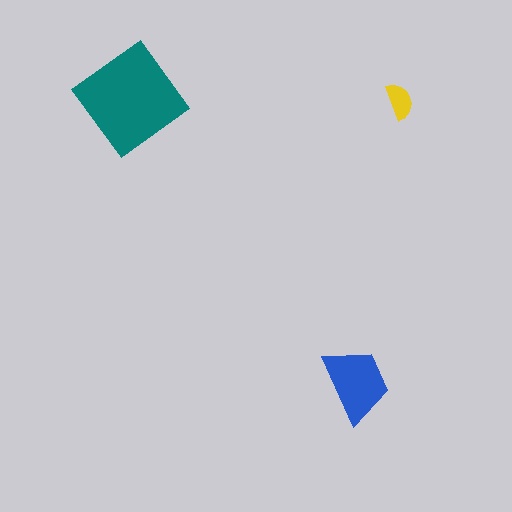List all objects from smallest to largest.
The yellow semicircle, the blue trapezoid, the teal diamond.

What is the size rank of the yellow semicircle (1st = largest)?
3rd.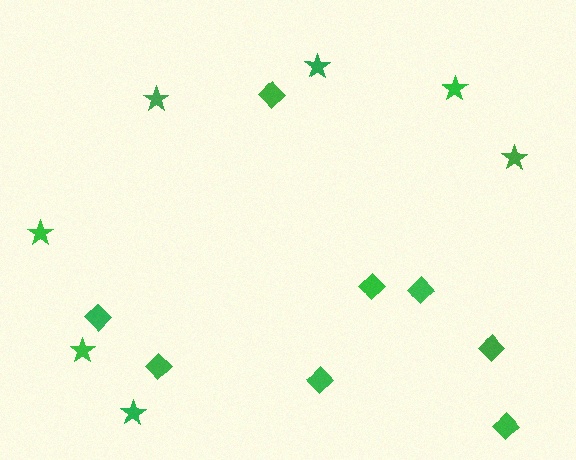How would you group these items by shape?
There are 2 groups: one group of stars (7) and one group of diamonds (8).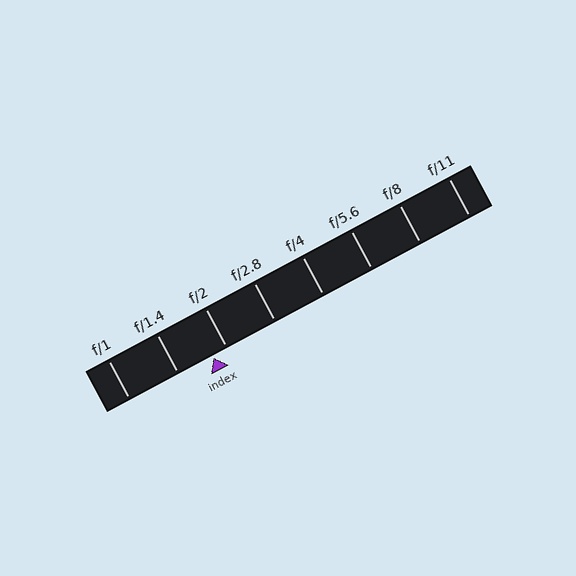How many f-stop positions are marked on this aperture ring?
There are 8 f-stop positions marked.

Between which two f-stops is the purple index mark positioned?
The index mark is between f/1.4 and f/2.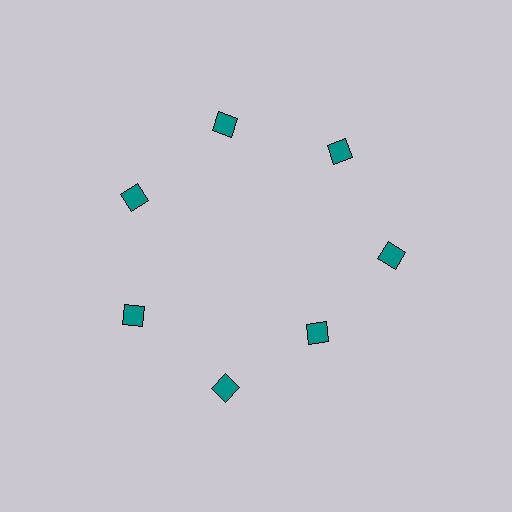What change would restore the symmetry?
The symmetry would be restored by moving it outward, back onto the ring so that all 7 diamonds sit at equal angles and equal distance from the center.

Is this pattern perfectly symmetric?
No. The 7 teal diamonds are arranged in a ring, but one element near the 5 o'clock position is pulled inward toward the center, breaking the 7-fold rotational symmetry.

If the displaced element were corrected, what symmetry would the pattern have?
It would have 7-fold rotational symmetry — the pattern would map onto itself every 51 degrees.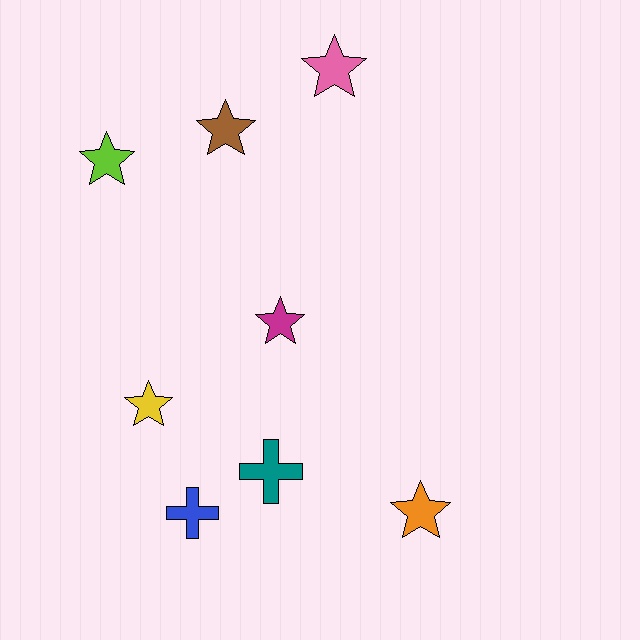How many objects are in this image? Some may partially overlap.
There are 8 objects.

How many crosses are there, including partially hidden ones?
There are 2 crosses.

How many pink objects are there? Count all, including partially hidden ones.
There is 1 pink object.